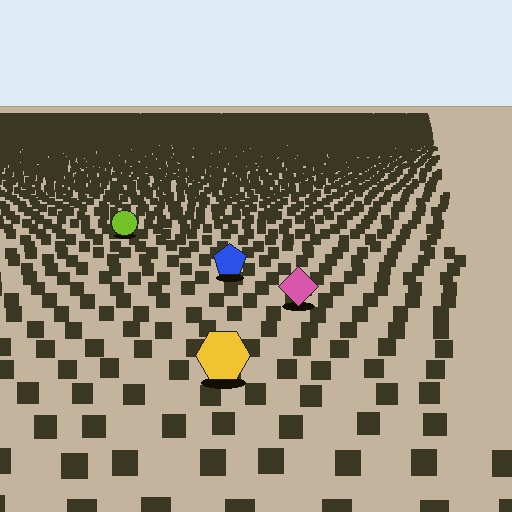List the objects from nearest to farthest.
From nearest to farthest: the yellow hexagon, the pink diamond, the blue pentagon, the lime circle.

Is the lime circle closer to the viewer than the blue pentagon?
No. The blue pentagon is closer — you can tell from the texture gradient: the ground texture is coarser near it.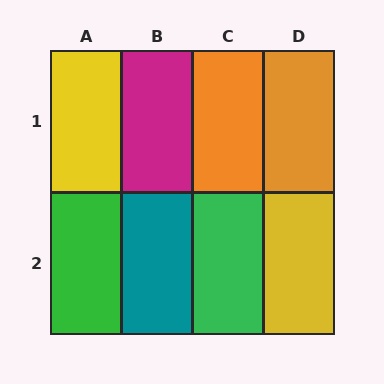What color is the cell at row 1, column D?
Orange.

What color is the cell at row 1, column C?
Orange.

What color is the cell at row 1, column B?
Magenta.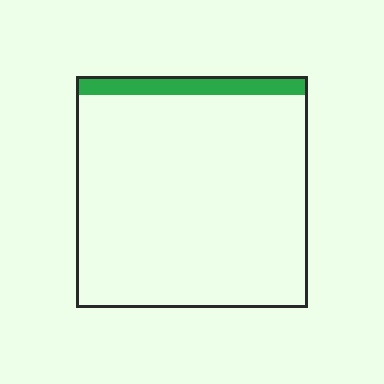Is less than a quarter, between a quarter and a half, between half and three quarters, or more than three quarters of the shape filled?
Less than a quarter.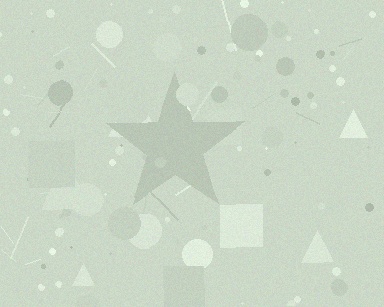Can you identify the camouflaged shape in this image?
The camouflaged shape is a star.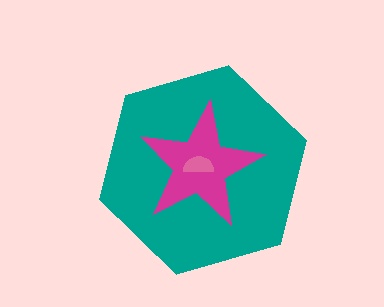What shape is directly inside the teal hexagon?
The magenta star.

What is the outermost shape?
The teal hexagon.